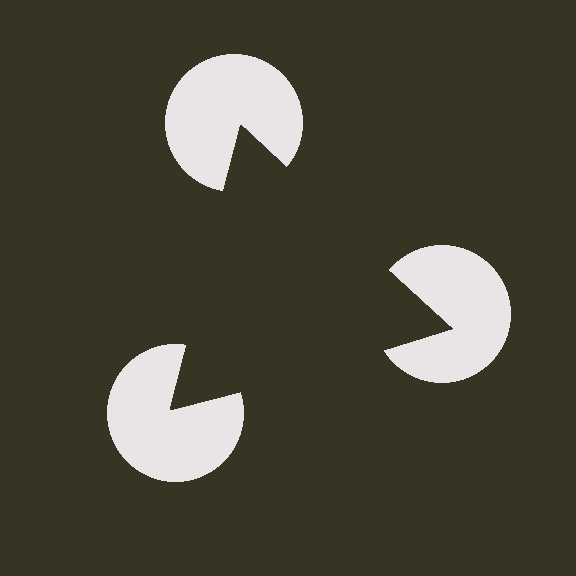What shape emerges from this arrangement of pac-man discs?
An illusory triangle — its edges are inferred from the aligned wedge cuts in the pac-man discs, not physically drawn.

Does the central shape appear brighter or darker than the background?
It typically appears slightly darker than the background, even though no actual brightness change is drawn.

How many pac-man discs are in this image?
There are 3 — one at each vertex of the illusory triangle.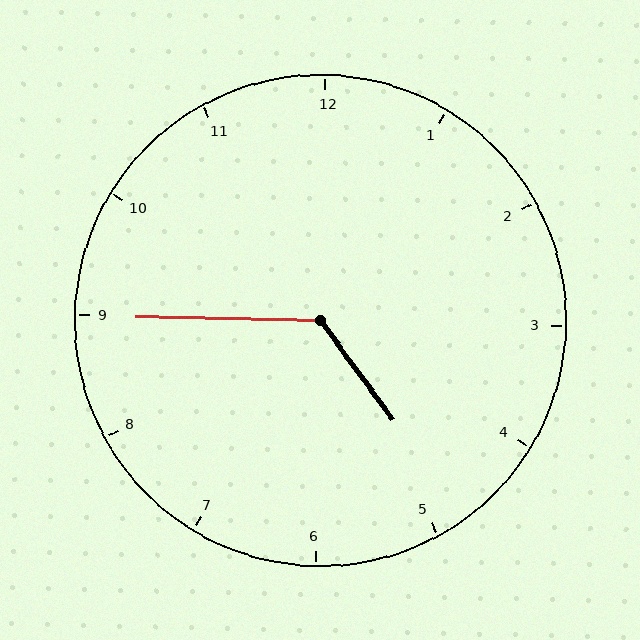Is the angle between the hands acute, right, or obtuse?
It is obtuse.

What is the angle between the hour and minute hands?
Approximately 128 degrees.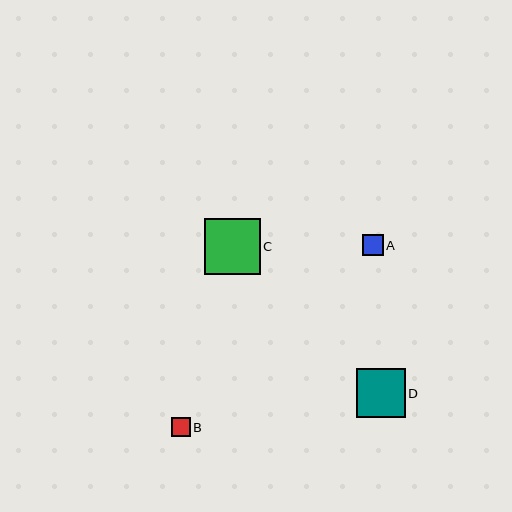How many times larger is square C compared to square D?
Square C is approximately 1.1 times the size of square D.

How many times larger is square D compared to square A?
Square D is approximately 2.3 times the size of square A.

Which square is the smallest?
Square B is the smallest with a size of approximately 18 pixels.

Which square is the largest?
Square C is the largest with a size of approximately 55 pixels.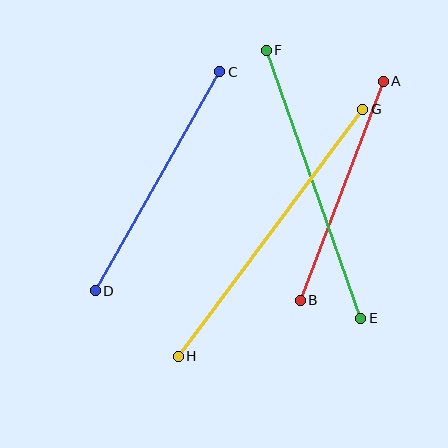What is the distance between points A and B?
The distance is approximately 234 pixels.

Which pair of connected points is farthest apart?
Points G and H are farthest apart.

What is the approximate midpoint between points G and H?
The midpoint is at approximately (270, 233) pixels.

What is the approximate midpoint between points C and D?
The midpoint is at approximately (157, 181) pixels.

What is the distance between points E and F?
The distance is approximately 284 pixels.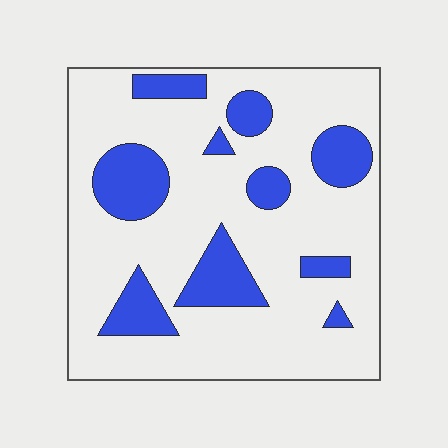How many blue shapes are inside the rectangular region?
10.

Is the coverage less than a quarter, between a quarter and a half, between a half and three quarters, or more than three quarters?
Less than a quarter.